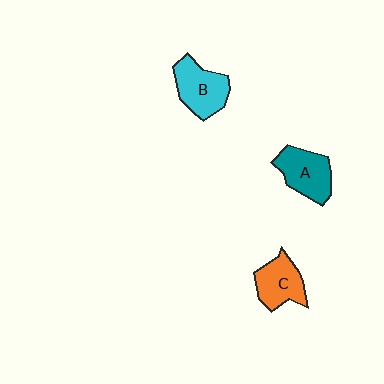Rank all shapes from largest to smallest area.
From largest to smallest: B (cyan), A (teal), C (orange).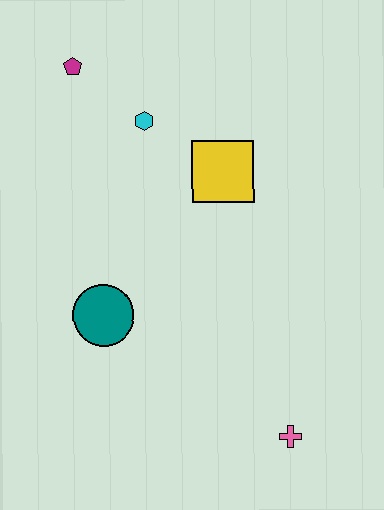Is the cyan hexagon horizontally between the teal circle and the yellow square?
Yes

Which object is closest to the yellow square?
The cyan hexagon is closest to the yellow square.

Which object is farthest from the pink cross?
The magenta pentagon is farthest from the pink cross.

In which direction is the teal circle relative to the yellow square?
The teal circle is below the yellow square.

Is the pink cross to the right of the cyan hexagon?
Yes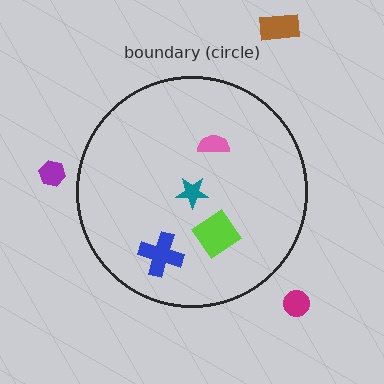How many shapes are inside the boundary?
4 inside, 3 outside.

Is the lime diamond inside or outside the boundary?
Inside.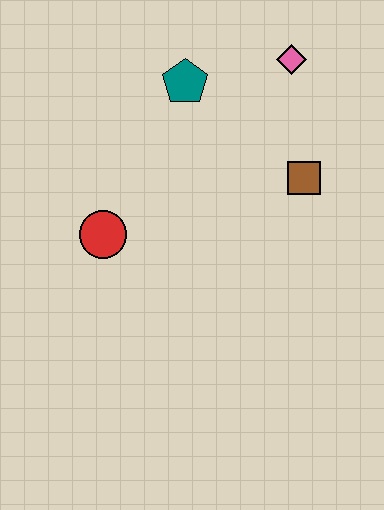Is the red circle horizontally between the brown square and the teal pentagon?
No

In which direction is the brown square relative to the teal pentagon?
The brown square is to the right of the teal pentagon.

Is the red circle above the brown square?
No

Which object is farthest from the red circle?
The pink diamond is farthest from the red circle.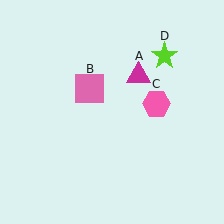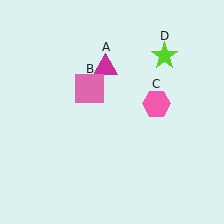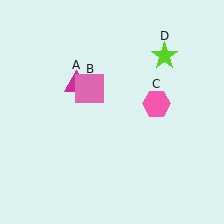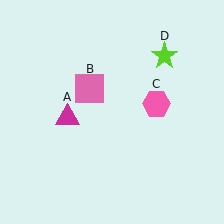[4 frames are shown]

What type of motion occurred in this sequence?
The magenta triangle (object A) rotated counterclockwise around the center of the scene.